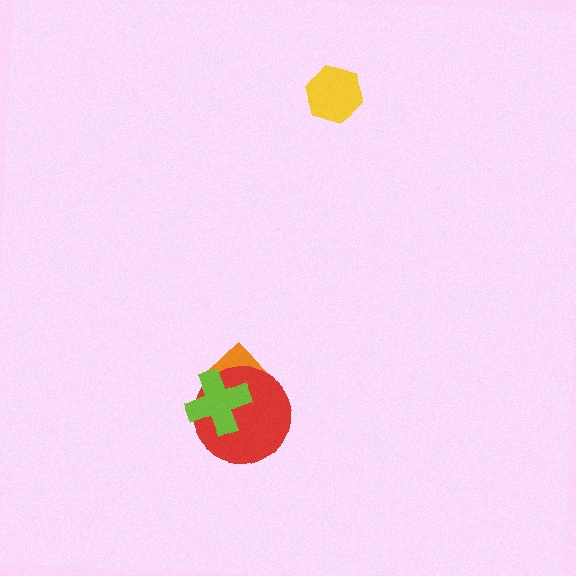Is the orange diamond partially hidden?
Yes, it is partially covered by another shape.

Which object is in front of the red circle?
The lime cross is in front of the red circle.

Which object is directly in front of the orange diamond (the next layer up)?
The red circle is directly in front of the orange diamond.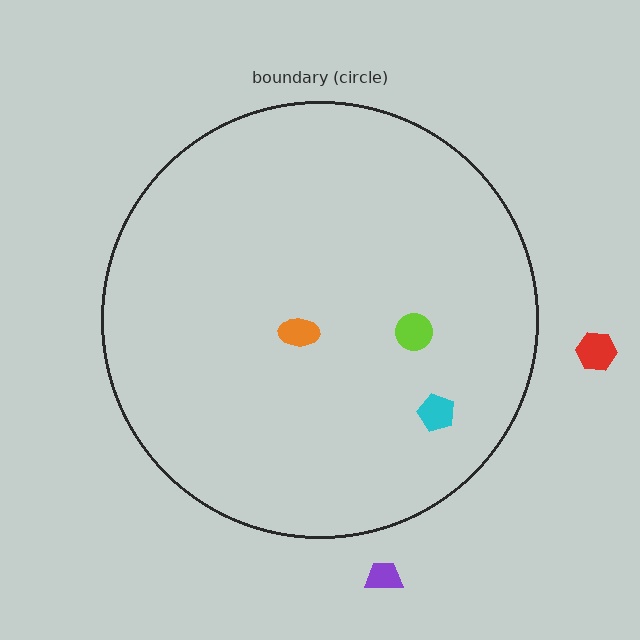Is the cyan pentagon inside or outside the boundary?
Inside.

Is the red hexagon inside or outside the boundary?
Outside.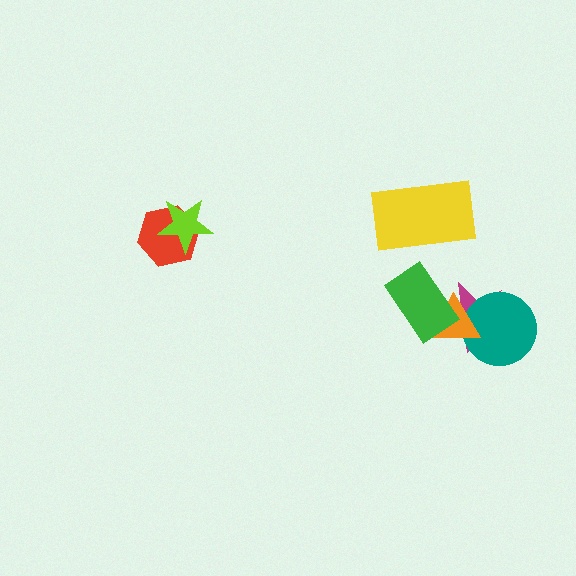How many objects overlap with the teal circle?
2 objects overlap with the teal circle.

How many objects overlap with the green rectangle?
2 objects overlap with the green rectangle.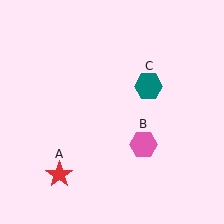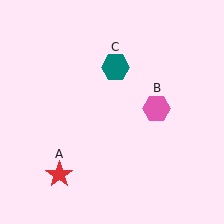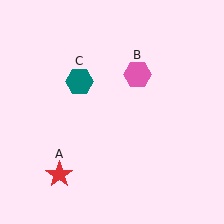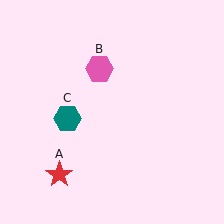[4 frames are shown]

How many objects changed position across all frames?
2 objects changed position: pink hexagon (object B), teal hexagon (object C).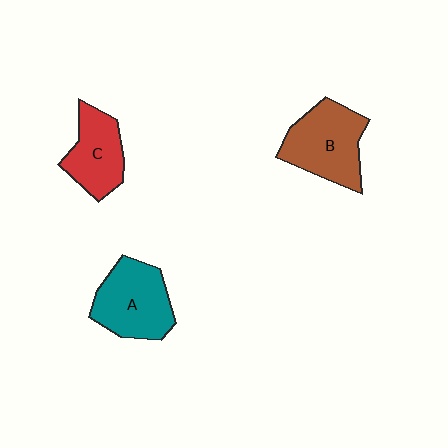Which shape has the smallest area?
Shape C (red).